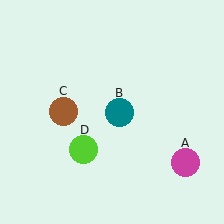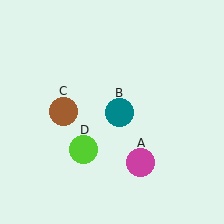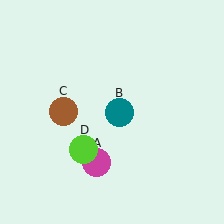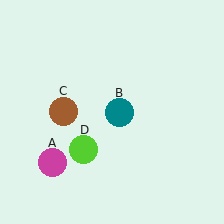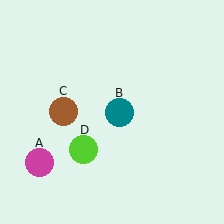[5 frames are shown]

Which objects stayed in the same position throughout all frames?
Teal circle (object B) and brown circle (object C) and lime circle (object D) remained stationary.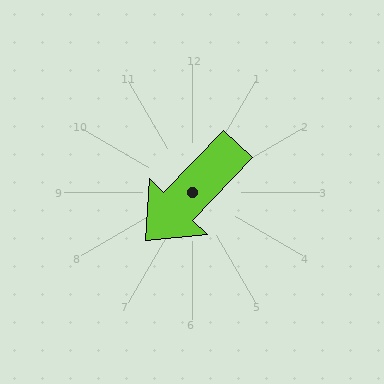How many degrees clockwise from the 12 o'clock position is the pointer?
Approximately 224 degrees.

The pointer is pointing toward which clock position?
Roughly 7 o'clock.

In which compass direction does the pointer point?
Southwest.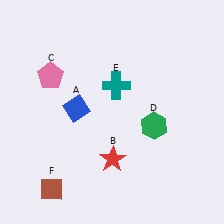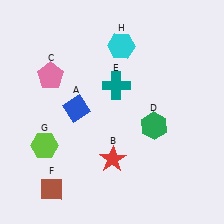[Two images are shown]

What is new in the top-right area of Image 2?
A cyan hexagon (H) was added in the top-right area of Image 2.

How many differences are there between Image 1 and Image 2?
There are 2 differences between the two images.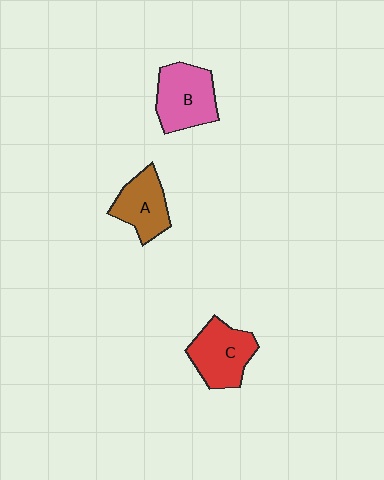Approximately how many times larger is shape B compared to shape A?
Approximately 1.2 times.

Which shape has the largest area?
Shape B (pink).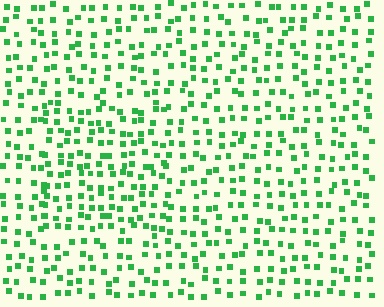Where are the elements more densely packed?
The elements are more densely packed inside the rectangle boundary.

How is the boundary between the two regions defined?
The boundary is defined by a change in element density (approximately 1.4x ratio). All elements are the same color, size, and shape.